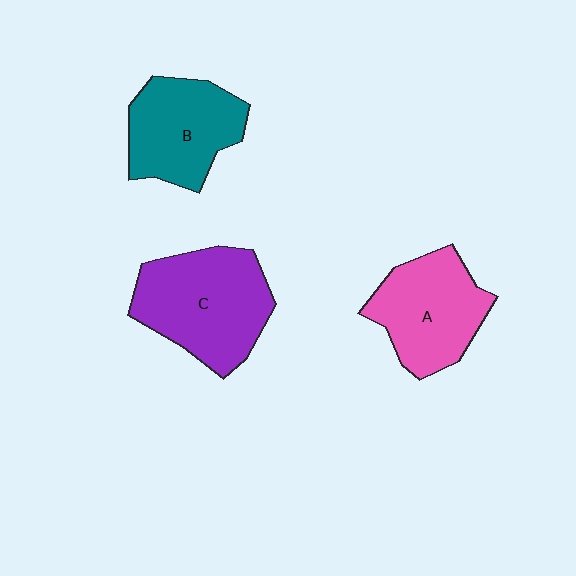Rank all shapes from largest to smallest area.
From largest to smallest: C (purple), A (pink), B (teal).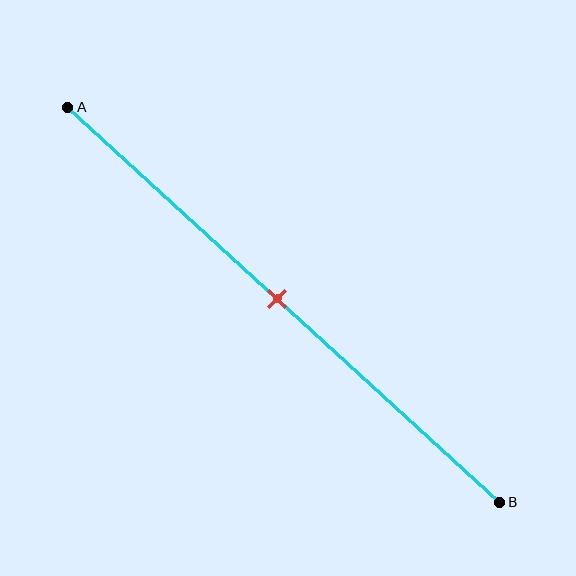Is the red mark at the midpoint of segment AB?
Yes, the mark is approximately at the midpoint.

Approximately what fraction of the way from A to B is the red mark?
The red mark is approximately 50% of the way from A to B.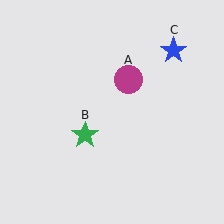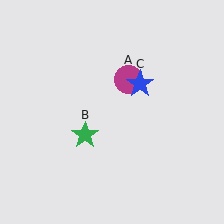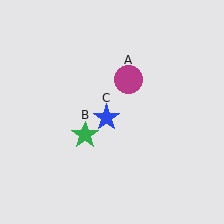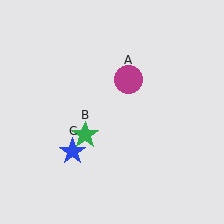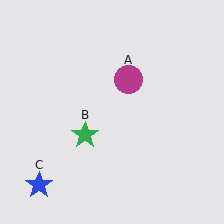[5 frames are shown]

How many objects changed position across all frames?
1 object changed position: blue star (object C).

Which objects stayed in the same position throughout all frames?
Magenta circle (object A) and green star (object B) remained stationary.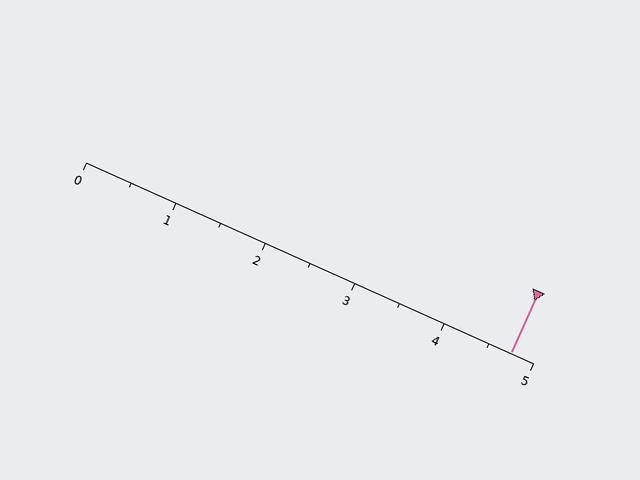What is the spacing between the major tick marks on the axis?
The major ticks are spaced 1 apart.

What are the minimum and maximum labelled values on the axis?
The axis runs from 0 to 5.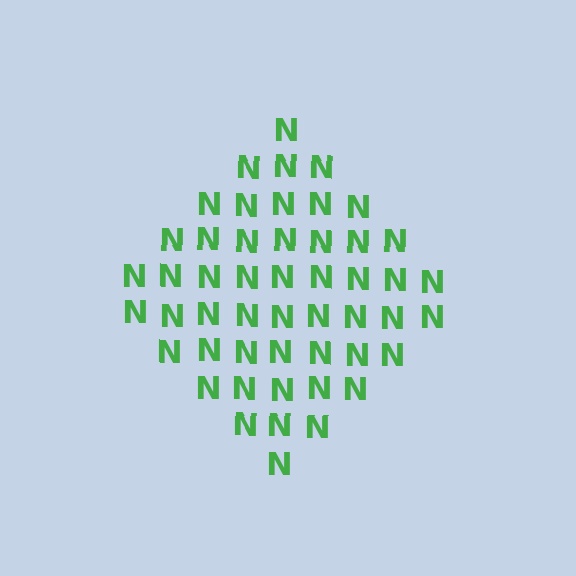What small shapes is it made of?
It is made of small letter N's.